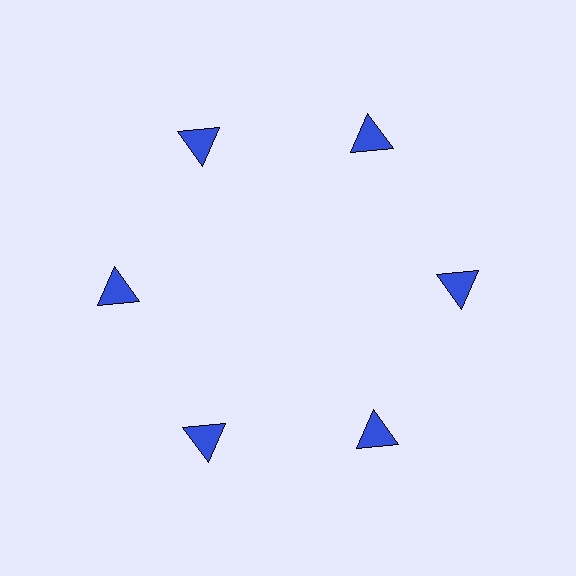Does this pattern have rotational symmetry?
Yes, this pattern has 6-fold rotational symmetry. It looks the same after rotating 60 degrees around the center.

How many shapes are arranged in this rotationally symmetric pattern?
There are 6 shapes, arranged in 6 groups of 1.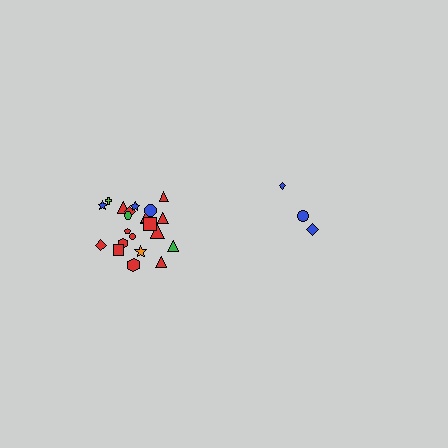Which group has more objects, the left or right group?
The left group.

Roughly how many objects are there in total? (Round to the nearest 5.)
Roughly 25 objects in total.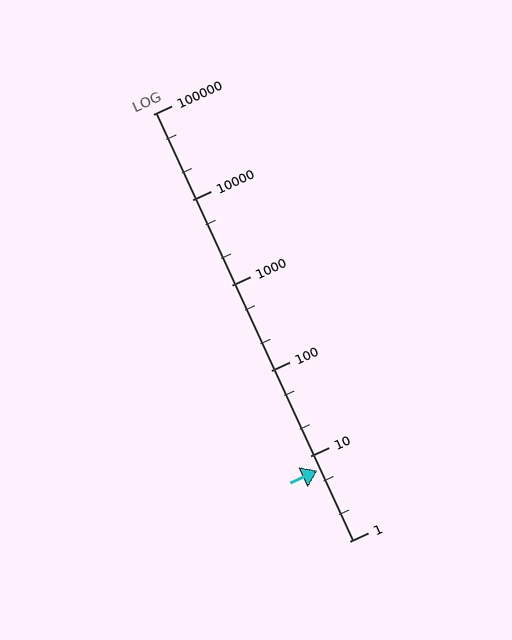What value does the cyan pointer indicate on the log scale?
The pointer indicates approximately 6.7.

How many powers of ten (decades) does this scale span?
The scale spans 5 decades, from 1 to 100000.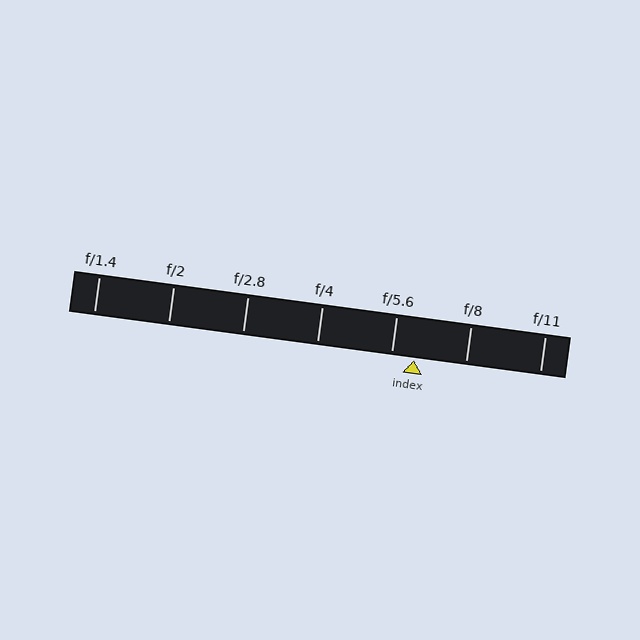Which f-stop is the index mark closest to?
The index mark is closest to f/5.6.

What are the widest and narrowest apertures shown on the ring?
The widest aperture shown is f/1.4 and the narrowest is f/11.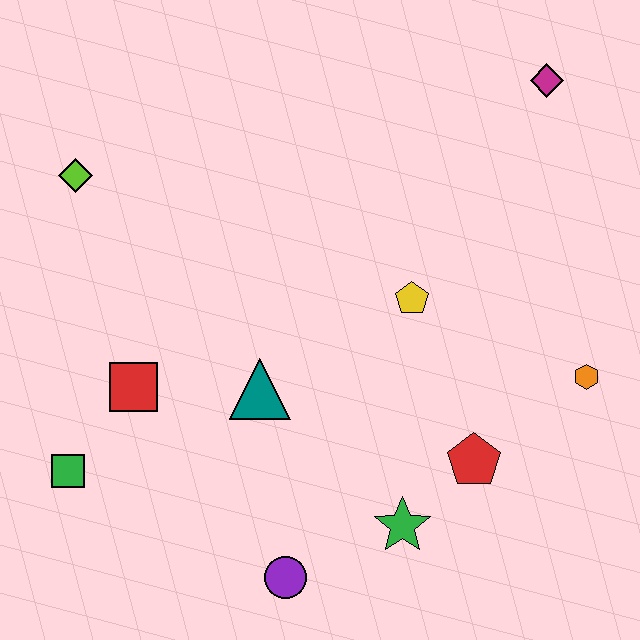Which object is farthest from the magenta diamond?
The green square is farthest from the magenta diamond.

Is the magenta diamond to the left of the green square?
No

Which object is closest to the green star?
The red pentagon is closest to the green star.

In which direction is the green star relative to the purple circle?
The green star is to the right of the purple circle.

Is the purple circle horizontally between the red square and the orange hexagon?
Yes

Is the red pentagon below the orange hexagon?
Yes